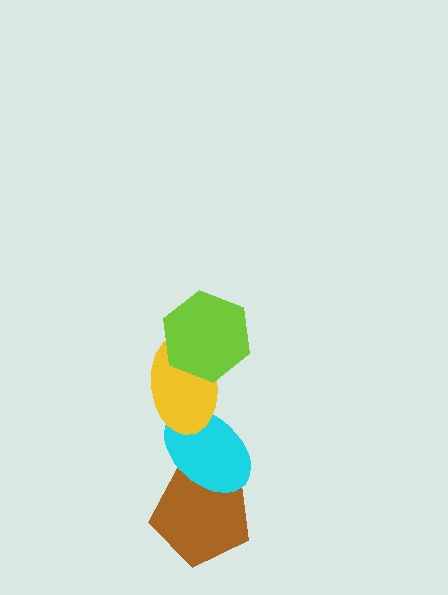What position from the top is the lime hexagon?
The lime hexagon is 1st from the top.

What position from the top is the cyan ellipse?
The cyan ellipse is 3rd from the top.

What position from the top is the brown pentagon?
The brown pentagon is 4th from the top.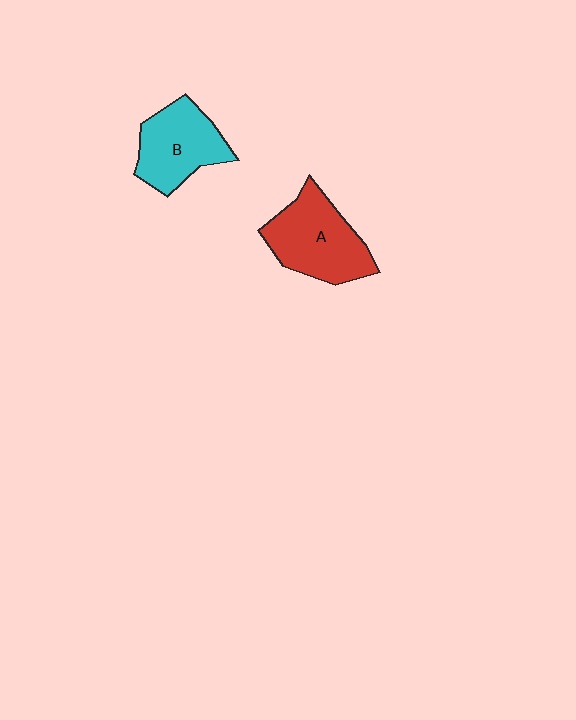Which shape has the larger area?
Shape A (red).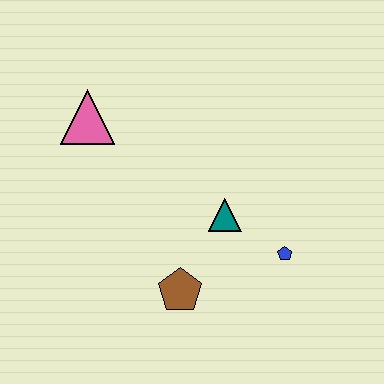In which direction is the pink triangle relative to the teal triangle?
The pink triangle is to the left of the teal triangle.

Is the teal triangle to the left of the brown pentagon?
No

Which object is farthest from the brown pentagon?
The pink triangle is farthest from the brown pentagon.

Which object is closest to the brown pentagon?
The teal triangle is closest to the brown pentagon.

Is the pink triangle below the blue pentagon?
No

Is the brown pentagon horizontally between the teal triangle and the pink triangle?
Yes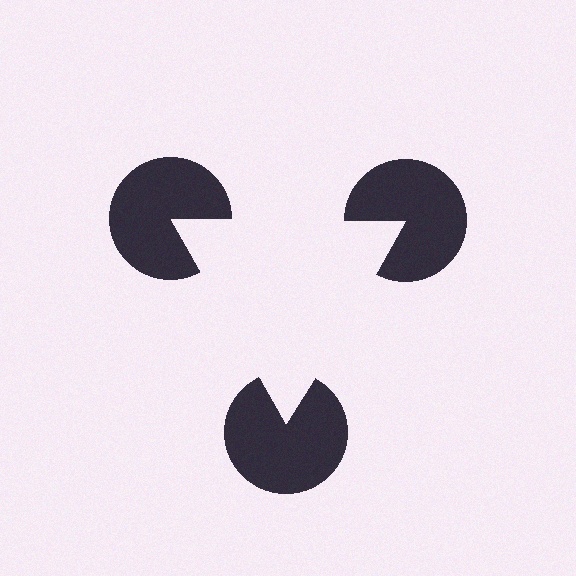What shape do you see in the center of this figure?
An illusory triangle — its edges are inferred from the aligned wedge cuts in the pac-man discs, not physically drawn.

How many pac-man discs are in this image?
There are 3 — one at each vertex of the illusory triangle.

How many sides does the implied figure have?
3 sides.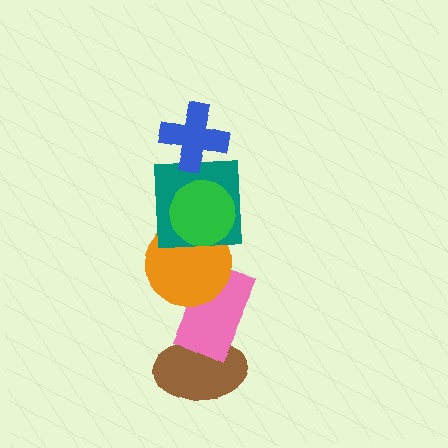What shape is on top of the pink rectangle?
The orange circle is on top of the pink rectangle.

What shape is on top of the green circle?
The blue cross is on top of the green circle.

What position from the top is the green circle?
The green circle is 2nd from the top.